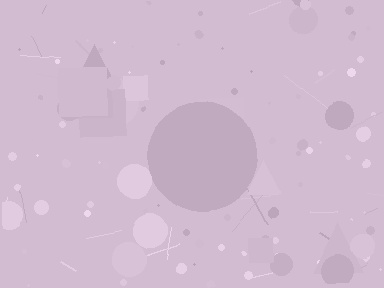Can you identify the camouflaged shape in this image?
The camouflaged shape is a circle.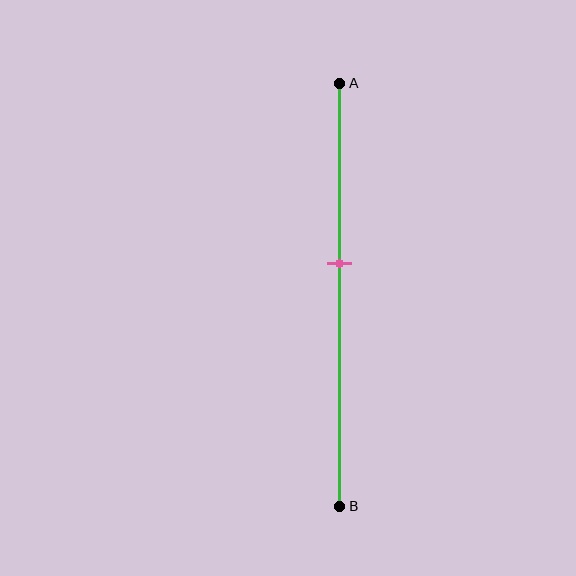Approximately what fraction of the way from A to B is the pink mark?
The pink mark is approximately 40% of the way from A to B.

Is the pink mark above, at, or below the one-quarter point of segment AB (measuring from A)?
The pink mark is below the one-quarter point of segment AB.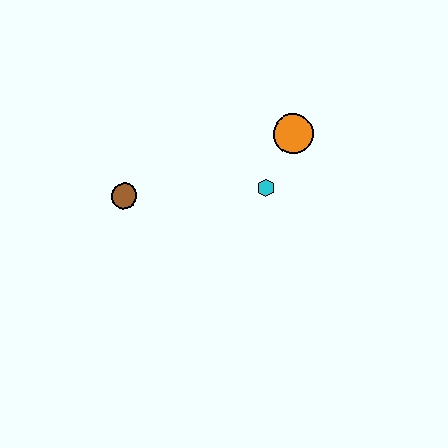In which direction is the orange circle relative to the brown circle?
The orange circle is to the right of the brown circle.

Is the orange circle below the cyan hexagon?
No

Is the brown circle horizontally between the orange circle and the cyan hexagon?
No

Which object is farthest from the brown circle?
The orange circle is farthest from the brown circle.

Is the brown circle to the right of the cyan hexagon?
No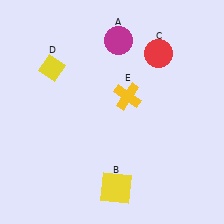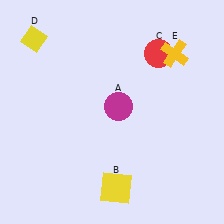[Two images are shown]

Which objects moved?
The objects that moved are: the magenta circle (A), the yellow diamond (D), the yellow cross (E).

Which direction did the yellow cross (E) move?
The yellow cross (E) moved right.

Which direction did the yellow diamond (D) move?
The yellow diamond (D) moved up.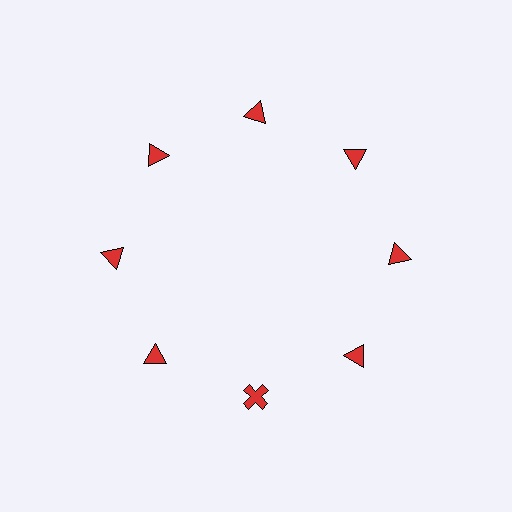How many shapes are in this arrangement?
There are 8 shapes arranged in a ring pattern.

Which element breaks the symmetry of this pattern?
The red cross at roughly the 6 o'clock position breaks the symmetry. All other shapes are red triangles.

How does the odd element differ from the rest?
It has a different shape: cross instead of triangle.